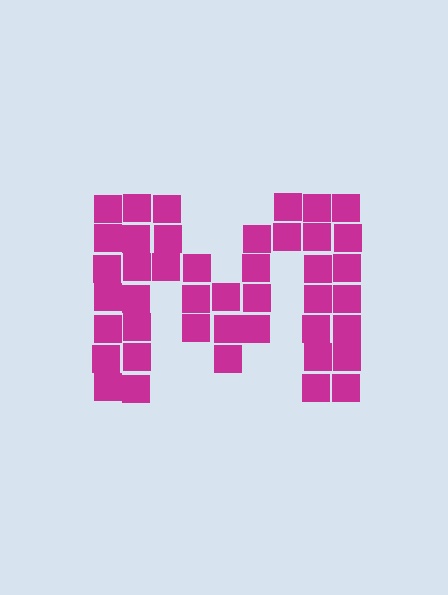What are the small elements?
The small elements are squares.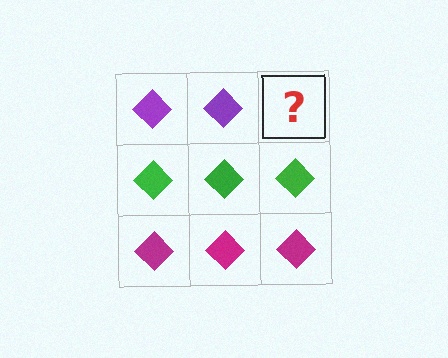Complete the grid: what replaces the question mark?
The question mark should be replaced with a purple diamond.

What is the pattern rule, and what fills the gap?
The rule is that each row has a consistent color. The gap should be filled with a purple diamond.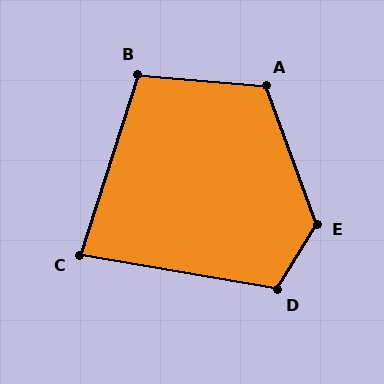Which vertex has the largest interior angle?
E, at approximately 128 degrees.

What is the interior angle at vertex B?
Approximately 103 degrees (obtuse).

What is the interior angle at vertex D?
Approximately 112 degrees (obtuse).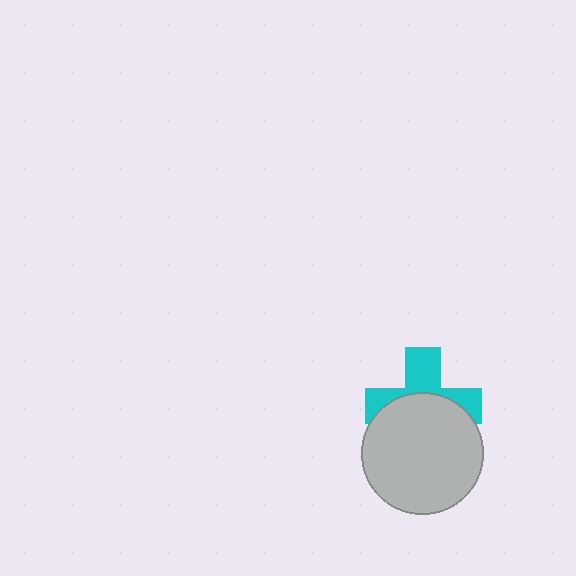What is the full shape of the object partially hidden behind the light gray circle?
The partially hidden object is a cyan cross.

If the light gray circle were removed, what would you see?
You would see the complete cyan cross.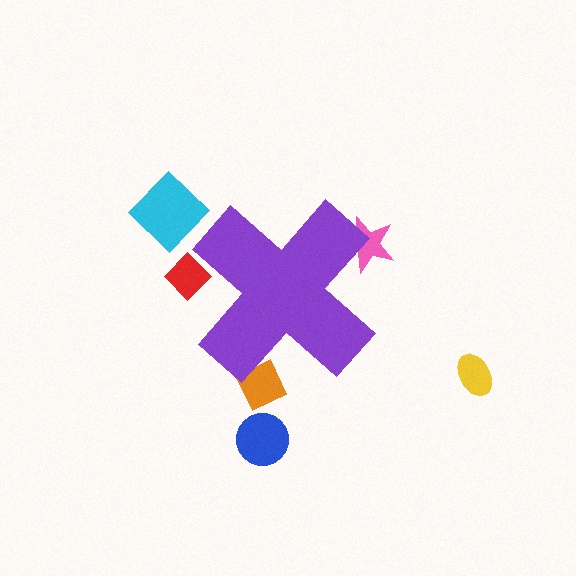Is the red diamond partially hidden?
Yes, the red diamond is partially hidden behind the purple cross.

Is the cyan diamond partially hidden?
No, the cyan diamond is fully visible.